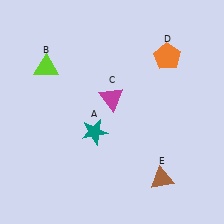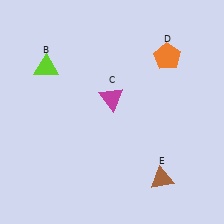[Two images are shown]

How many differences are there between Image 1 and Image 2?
There is 1 difference between the two images.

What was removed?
The teal star (A) was removed in Image 2.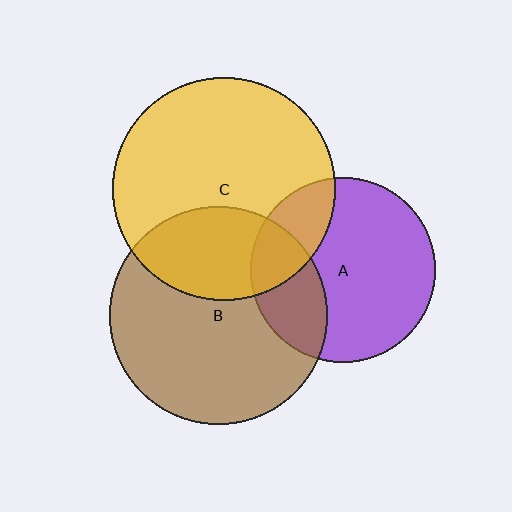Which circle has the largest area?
Circle C (yellow).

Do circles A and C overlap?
Yes.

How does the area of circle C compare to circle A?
Approximately 1.5 times.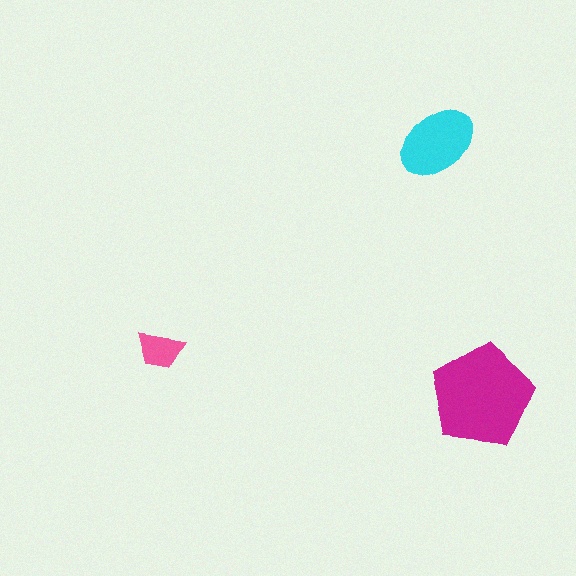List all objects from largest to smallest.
The magenta pentagon, the cyan ellipse, the pink trapezoid.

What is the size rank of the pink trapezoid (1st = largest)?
3rd.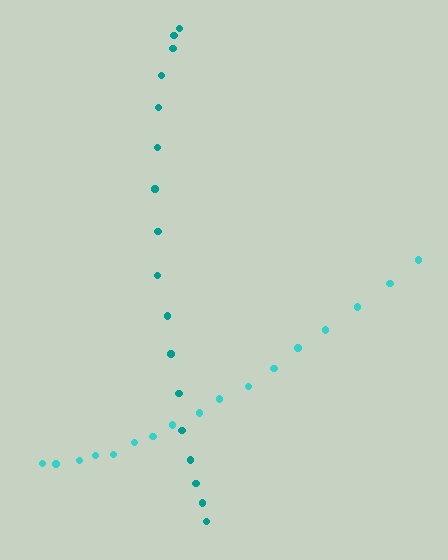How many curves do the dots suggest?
There are 2 distinct paths.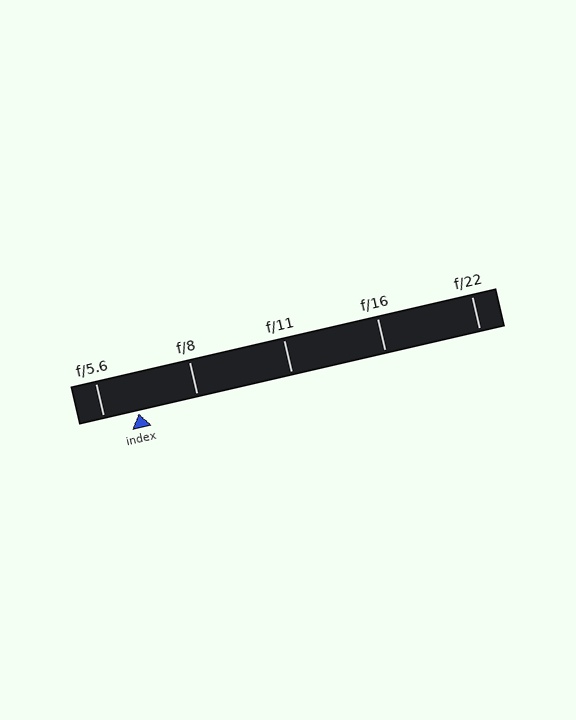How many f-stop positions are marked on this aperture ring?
There are 5 f-stop positions marked.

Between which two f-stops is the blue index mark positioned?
The index mark is between f/5.6 and f/8.